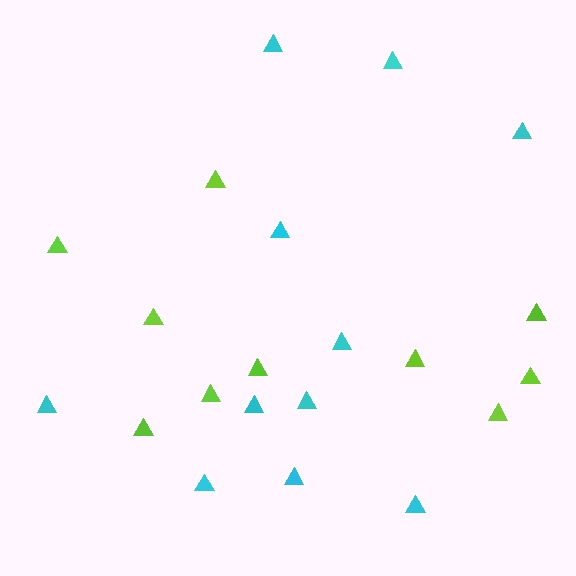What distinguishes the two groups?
There are 2 groups: one group of cyan triangles (11) and one group of lime triangles (10).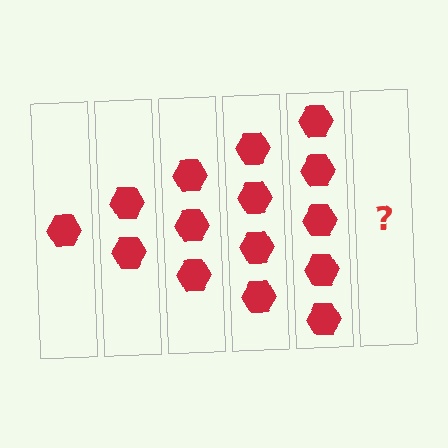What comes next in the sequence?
The next element should be 6 hexagons.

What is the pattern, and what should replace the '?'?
The pattern is that each step adds one more hexagon. The '?' should be 6 hexagons.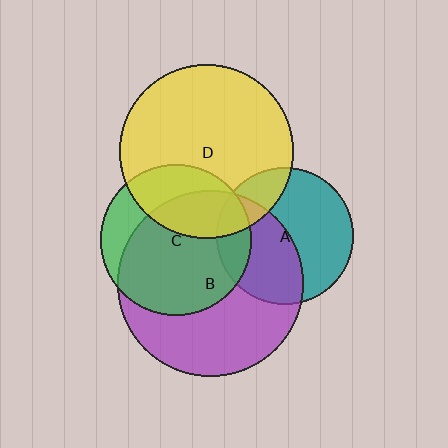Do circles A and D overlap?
Yes.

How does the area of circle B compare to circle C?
Approximately 1.5 times.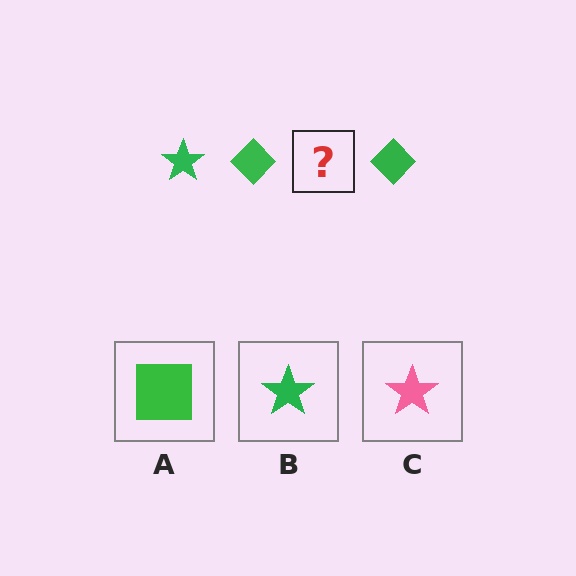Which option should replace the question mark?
Option B.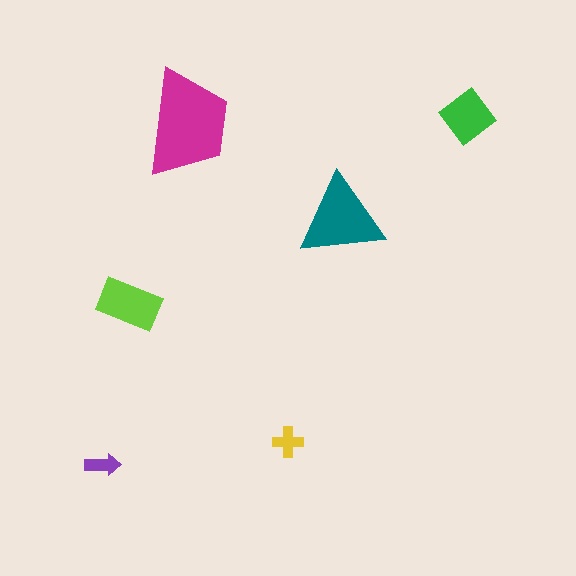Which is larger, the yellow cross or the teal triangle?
The teal triangle.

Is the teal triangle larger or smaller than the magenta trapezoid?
Smaller.